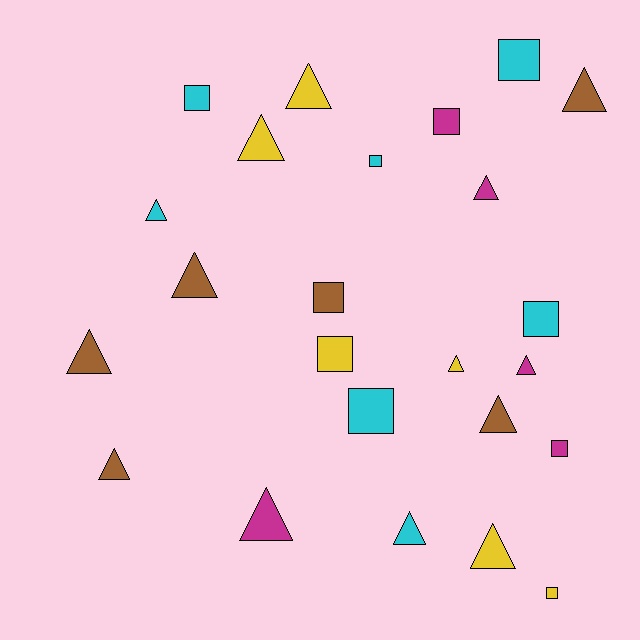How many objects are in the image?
There are 24 objects.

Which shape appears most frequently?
Triangle, with 14 objects.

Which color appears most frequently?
Cyan, with 7 objects.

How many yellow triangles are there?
There are 4 yellow triangles.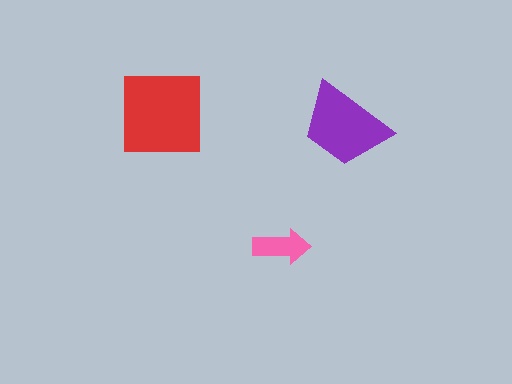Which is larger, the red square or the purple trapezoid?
The red square.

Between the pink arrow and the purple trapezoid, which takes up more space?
The purple trapezoid.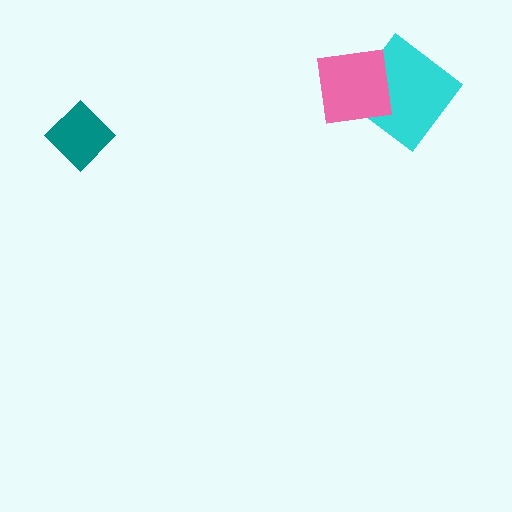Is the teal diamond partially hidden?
No, no other shape covers it.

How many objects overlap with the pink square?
1 object overlaps with the pink square.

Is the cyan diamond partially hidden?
Yes, it is partially covered by another shape.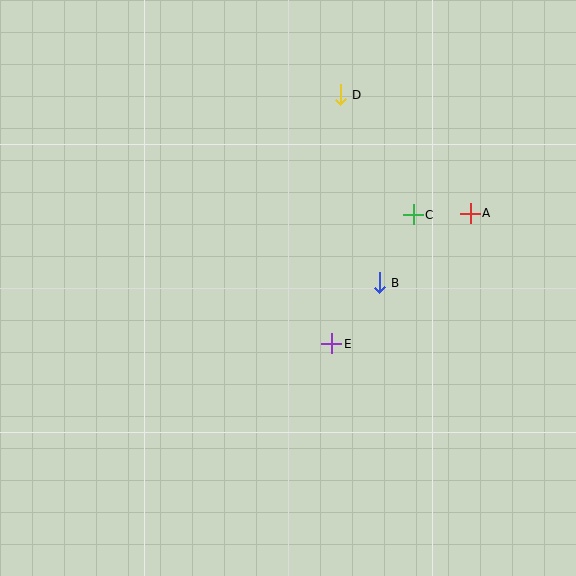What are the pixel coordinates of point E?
Point E is at (332, 344).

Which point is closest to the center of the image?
Point E at (332, 344) is closest to the center.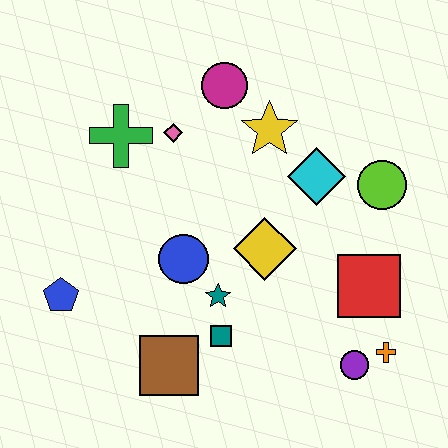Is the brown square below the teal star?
Yes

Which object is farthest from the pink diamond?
The orange cross is farthest from the pink diamond.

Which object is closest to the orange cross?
The purple circle is closest to the orange cross.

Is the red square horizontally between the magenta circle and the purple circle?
No